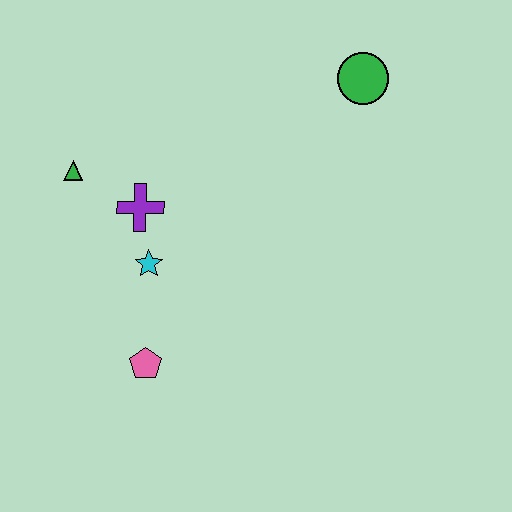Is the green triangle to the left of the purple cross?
Yes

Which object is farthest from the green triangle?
The green circle is farthest from the green triangle.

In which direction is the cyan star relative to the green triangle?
The cyan star is below the green triangle.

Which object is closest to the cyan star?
The purple cross is closest to the cyan star.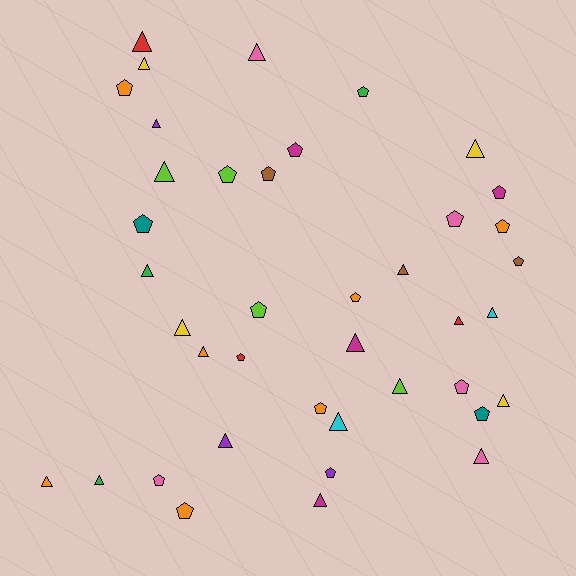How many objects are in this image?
There are 40 objects.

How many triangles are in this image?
There are 21 triangles.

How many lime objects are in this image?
There are 4 lime objects.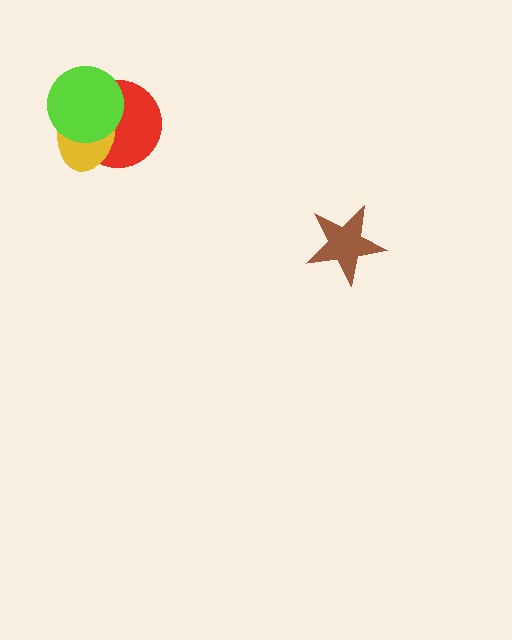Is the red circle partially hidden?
Yes, it is partially covered by another shape.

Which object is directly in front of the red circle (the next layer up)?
The yellow ellipse is directly in front of the red circle.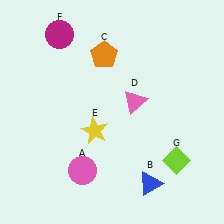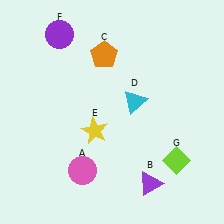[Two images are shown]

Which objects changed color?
B changed from blue to purple. D changed from pink to cyan. F changed from magenta to purple.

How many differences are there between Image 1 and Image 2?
There are 3 differences between the two images.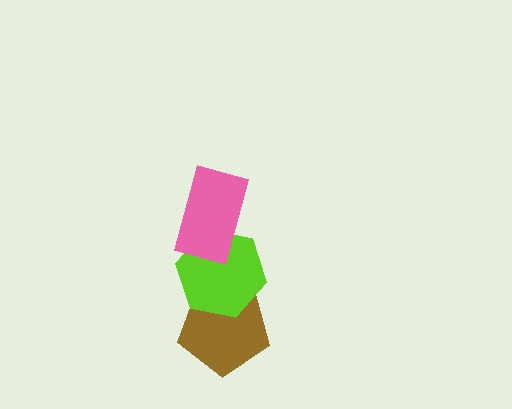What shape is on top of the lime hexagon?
The pink rectangle is on top of the lime hexagon.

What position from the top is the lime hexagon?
The lime hexagon is 2nd from the top.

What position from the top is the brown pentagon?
The brown pentagon is 3rd from the top.